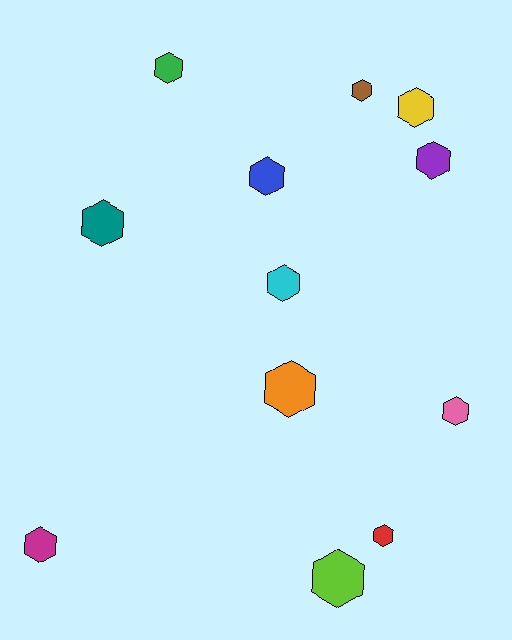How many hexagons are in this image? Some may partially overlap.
There are 12 hexagons.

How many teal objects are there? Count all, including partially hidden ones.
There is 1 teal object.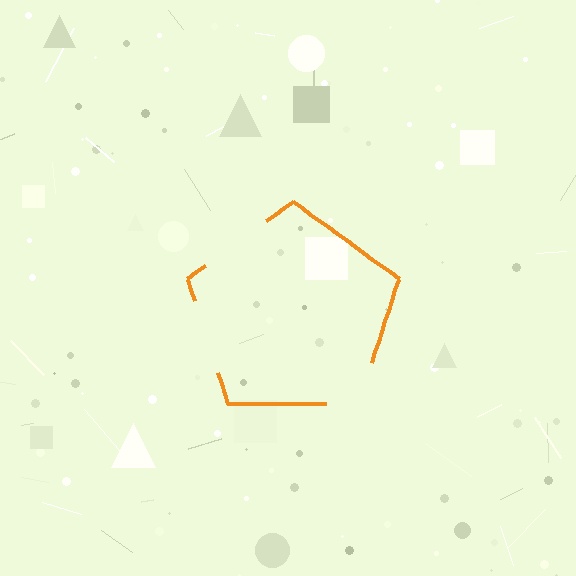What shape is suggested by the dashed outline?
The dashed outline suggests a pentagon.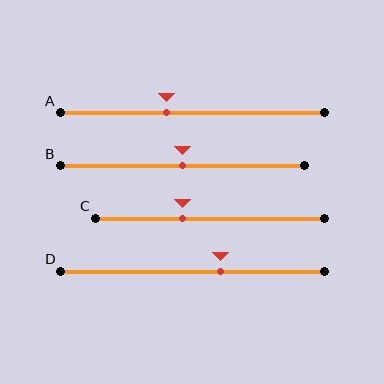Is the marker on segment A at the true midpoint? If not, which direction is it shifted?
No, the marker on segment A is shifted to the left by about 10% of the segment length.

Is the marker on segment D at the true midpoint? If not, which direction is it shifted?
No, the marker on segment D is shifted to the right by about 11% of the segment length.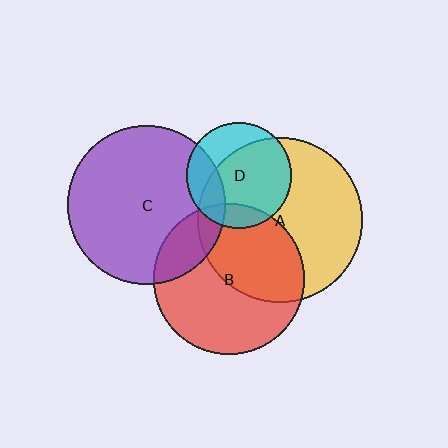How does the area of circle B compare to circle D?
Approximately 2.0 times.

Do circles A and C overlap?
Yes.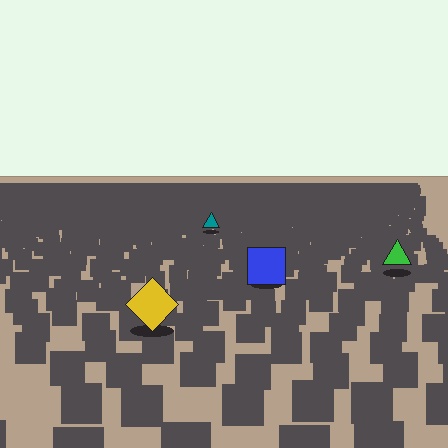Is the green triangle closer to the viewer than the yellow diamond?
No. The yellow diamond is closer — you can tell from the texture gradient: the ground texture is coarser near it.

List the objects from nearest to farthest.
From nearest to farthest: the yellow diamond, the blue square, the green triangle, the teal triangle.